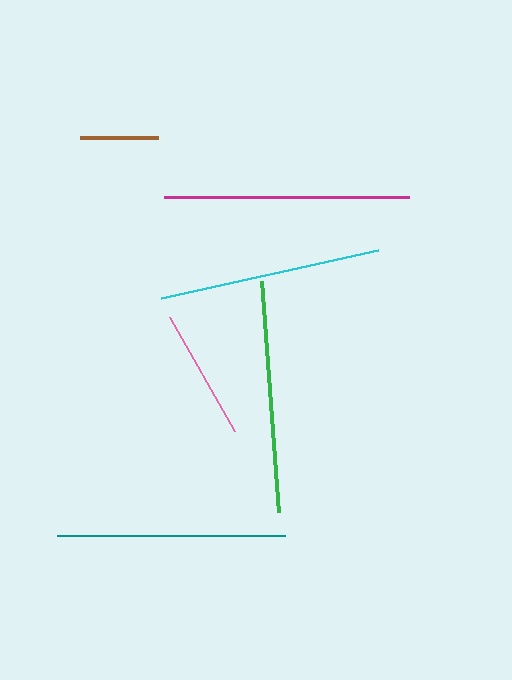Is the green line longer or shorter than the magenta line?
The magenta line is longer than the green line.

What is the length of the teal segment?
The teal segment is approximately 229 pixels long.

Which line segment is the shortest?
The brown line is the shortest at approximately 78 pixels.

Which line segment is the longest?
The magenta line is the longest at approximately 245 pixels.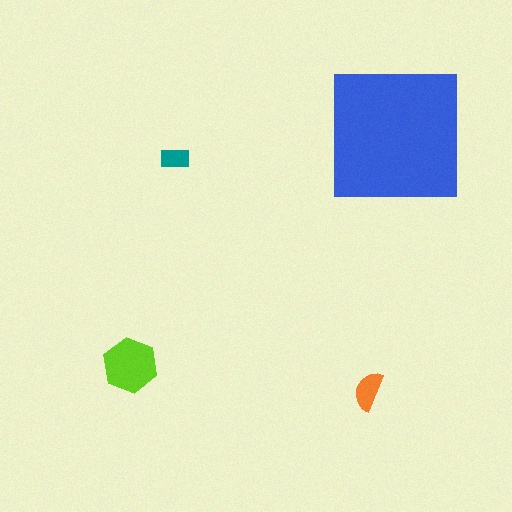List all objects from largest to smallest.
The blue square, the lime hexagon, the orange semicircle, the teal rectangle.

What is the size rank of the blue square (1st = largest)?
1st.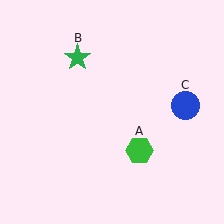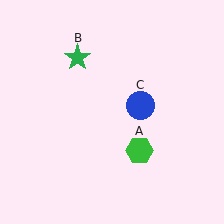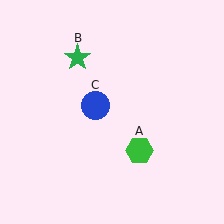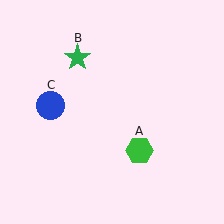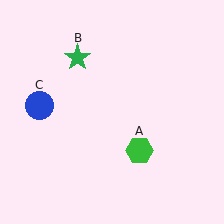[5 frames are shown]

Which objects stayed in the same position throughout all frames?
Green hexagon (object A) and green star (object B) remained stationary.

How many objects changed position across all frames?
1 object changed position: blue circle (object C).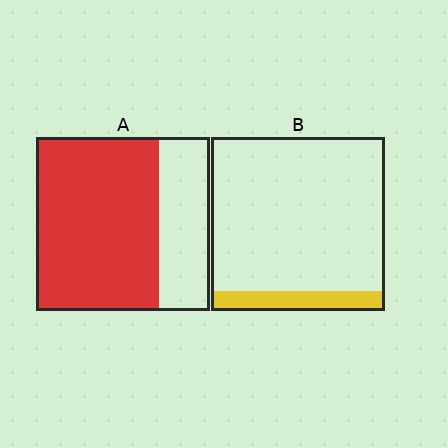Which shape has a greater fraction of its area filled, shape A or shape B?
Shape A.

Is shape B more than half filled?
No.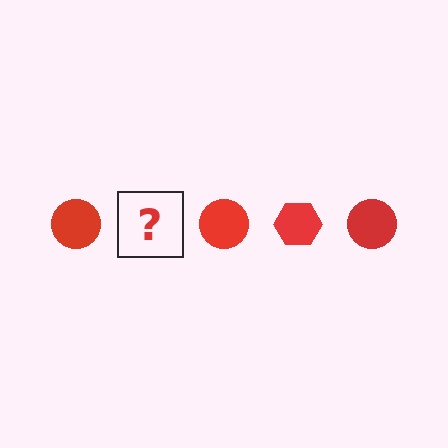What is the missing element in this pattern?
The missing element is a red hexagon.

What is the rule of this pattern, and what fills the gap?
The rule is that the pattern cycles through circle, hexagon shapes in red. The gap should be filled with a red hexagon.